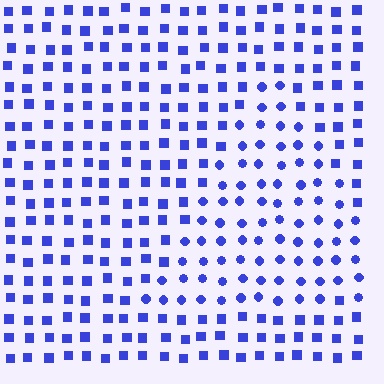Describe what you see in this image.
The image is filled with small blue elements arranged in a uniform grid. A triangle-shaped region contains circles, while the surrounding area contains squares. The boundary is defined purely by the change in element shape.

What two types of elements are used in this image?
The image uses circles inside the triangle region and squares outside it.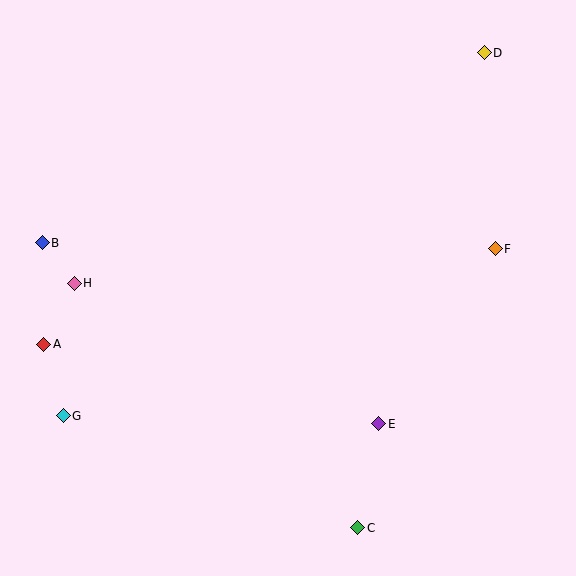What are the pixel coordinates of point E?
Point E is at (379, 424).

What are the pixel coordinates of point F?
Point F is at (495, 249).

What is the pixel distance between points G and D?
The distance between G and D is 556 pixels.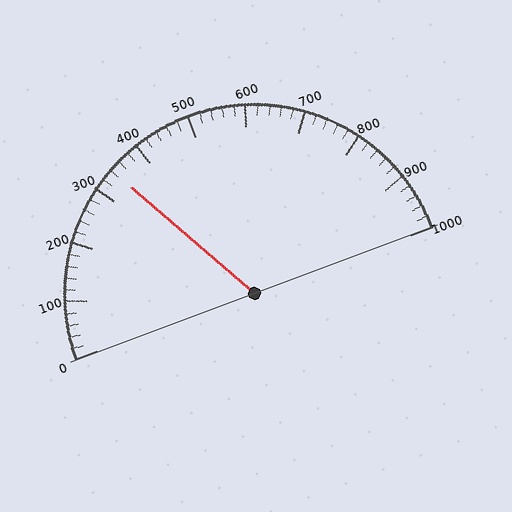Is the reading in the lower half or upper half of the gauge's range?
The reading is in the lower half of the range (0 to 1000).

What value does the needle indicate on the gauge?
The needle indicates approximately 340.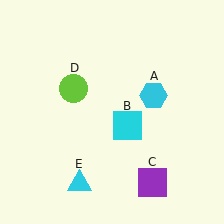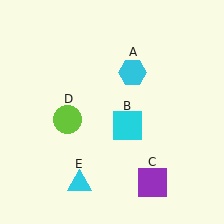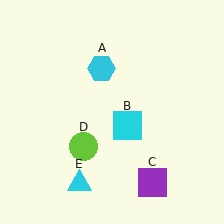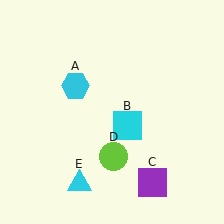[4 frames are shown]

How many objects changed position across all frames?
2 objects changed position: cyan hexagon (object A), lime circle (object D).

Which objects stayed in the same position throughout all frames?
Cyan square (object B) and purple square (object C) and cyan triangle (object E) remained stationary.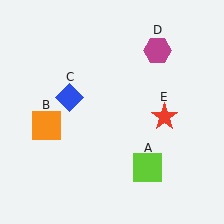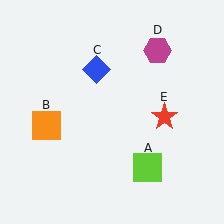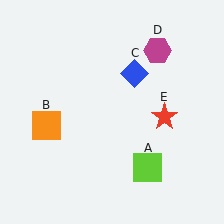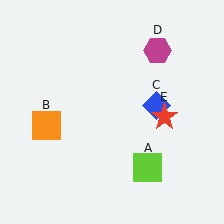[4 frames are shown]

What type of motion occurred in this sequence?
The blue diamond (object C) rotated clockwise around the center of the scene.